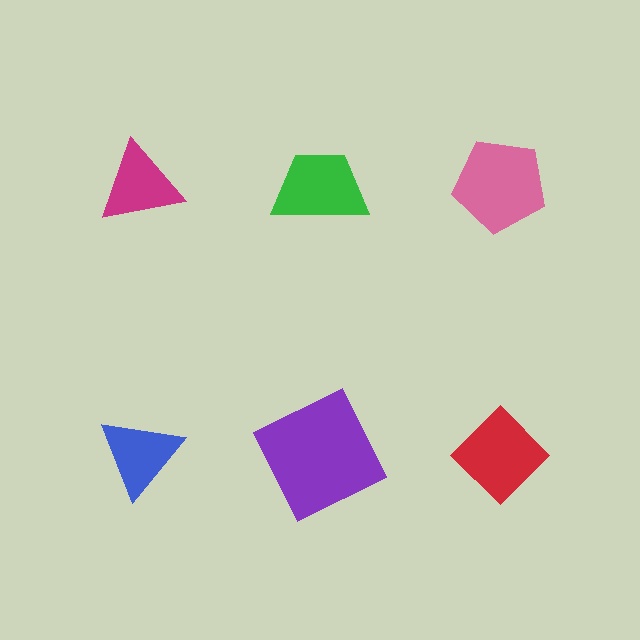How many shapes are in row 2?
3 shapes.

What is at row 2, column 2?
A purple square.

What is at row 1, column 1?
A magenta triangle.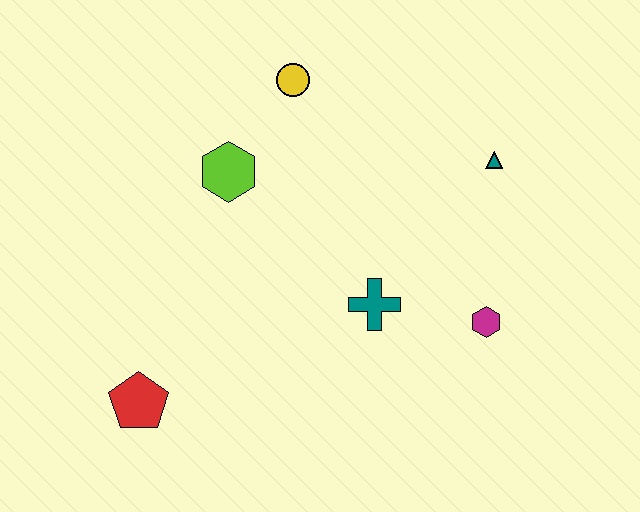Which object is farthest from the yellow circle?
The red pentagon is farthest from the yellow circle.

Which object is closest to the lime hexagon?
The yellow circle is closest to the lime hexagon.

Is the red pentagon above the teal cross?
No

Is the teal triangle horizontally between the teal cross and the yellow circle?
No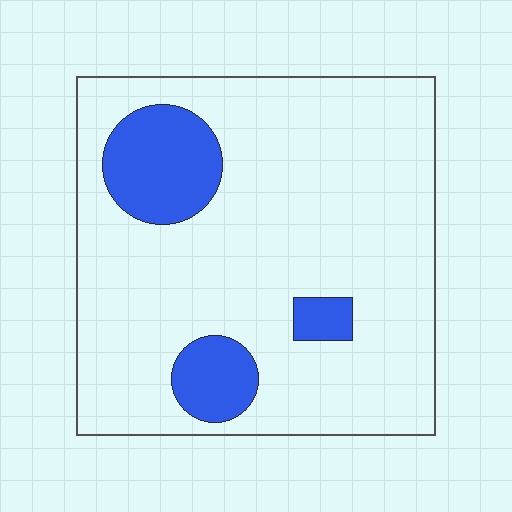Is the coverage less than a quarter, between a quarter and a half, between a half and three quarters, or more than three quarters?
Less than a quarter.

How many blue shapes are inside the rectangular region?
3.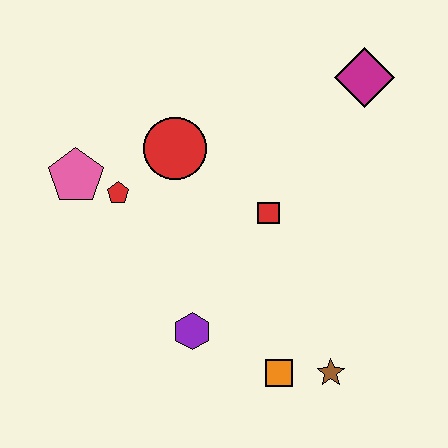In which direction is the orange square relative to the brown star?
The orange square is to the left of the brown star.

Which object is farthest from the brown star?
The pink pentagon is farthest from the brown star.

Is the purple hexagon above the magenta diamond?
No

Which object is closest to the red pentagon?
The pink pentagon is closest to the red pentagon.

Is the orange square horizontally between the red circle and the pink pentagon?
No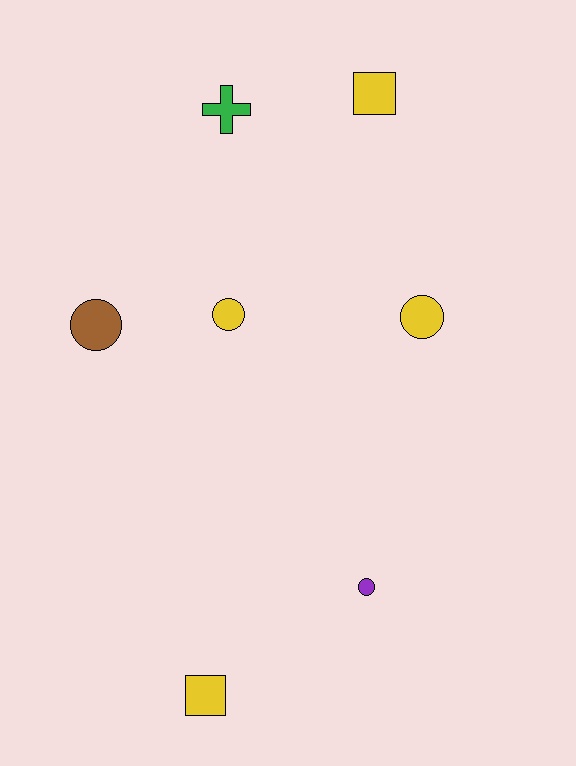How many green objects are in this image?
There is 1 green object.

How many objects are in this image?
There are 7 objects.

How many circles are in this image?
There are 4 circles.